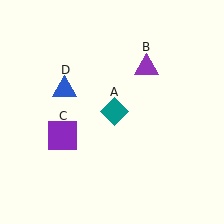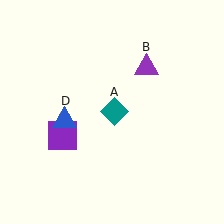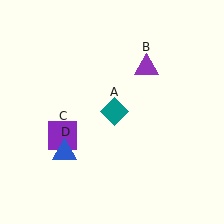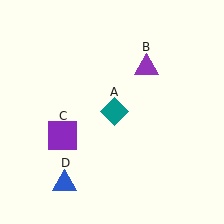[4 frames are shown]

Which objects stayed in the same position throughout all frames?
Teal diamond (object A) and purple triangle (object B) and purple square (object C) remained stationary.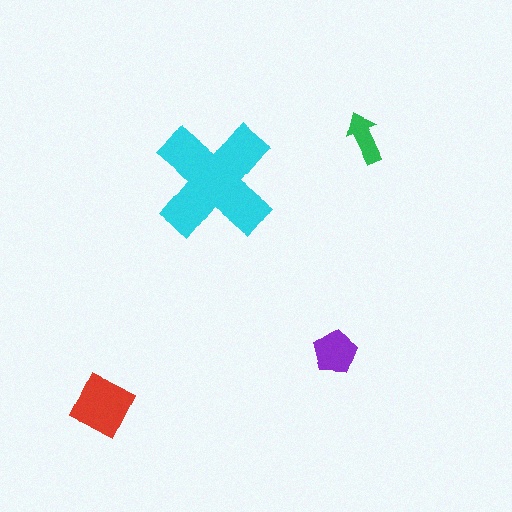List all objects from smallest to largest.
The green arrow, the purple pentagon, the red diamond, the cyan cross.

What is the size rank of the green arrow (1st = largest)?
4th.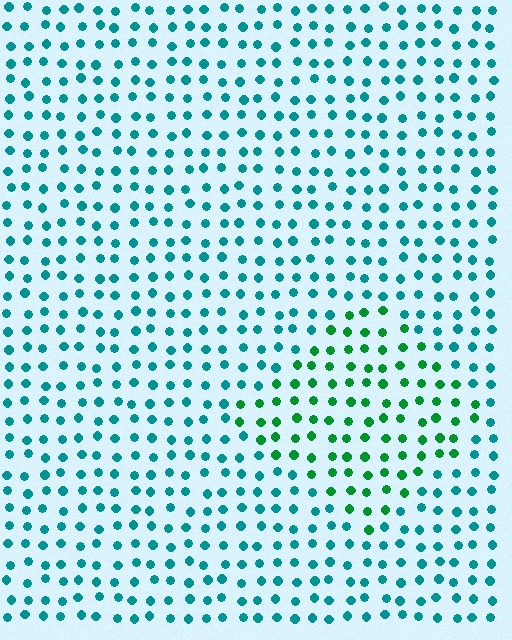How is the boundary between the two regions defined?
The boundary is defined purely by a slight shift in hue (about 42 degrees). Spacing, size, and orientation are identical on both sides.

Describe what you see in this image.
The image is filled with small teal elements in a uniform arrangement. A diamond-shaped region is visible where the elements are tinted to a slightly different hue, forming a subtle color boundary.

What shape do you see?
I see a diamond.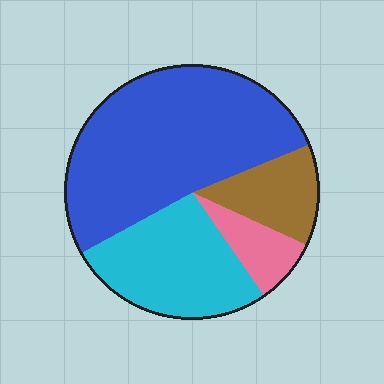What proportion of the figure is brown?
Brown covers 13% of the figure.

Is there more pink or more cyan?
Cyan.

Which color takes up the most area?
Blue, at roughly 50%.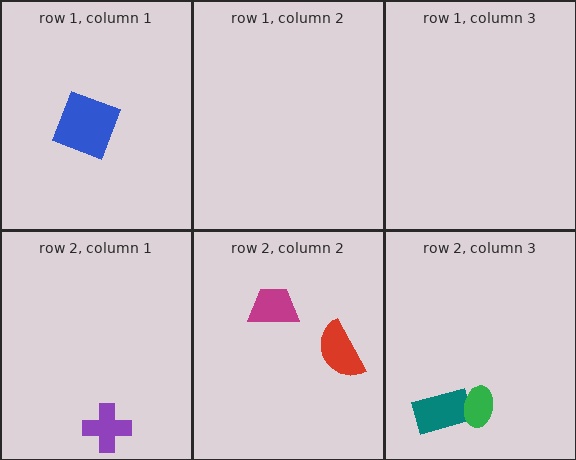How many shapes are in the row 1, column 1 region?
1.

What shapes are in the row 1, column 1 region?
The blue square.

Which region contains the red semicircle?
The row 2, column 2 region.